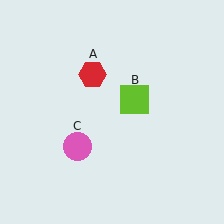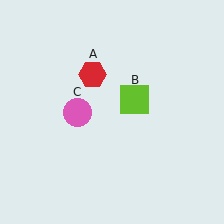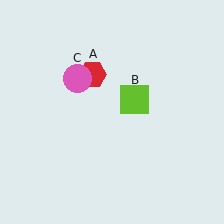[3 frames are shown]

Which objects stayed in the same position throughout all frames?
Red hexagon (object A) and lime square (object B) remained stationary.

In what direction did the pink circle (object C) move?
The pink circle (object C) moved up.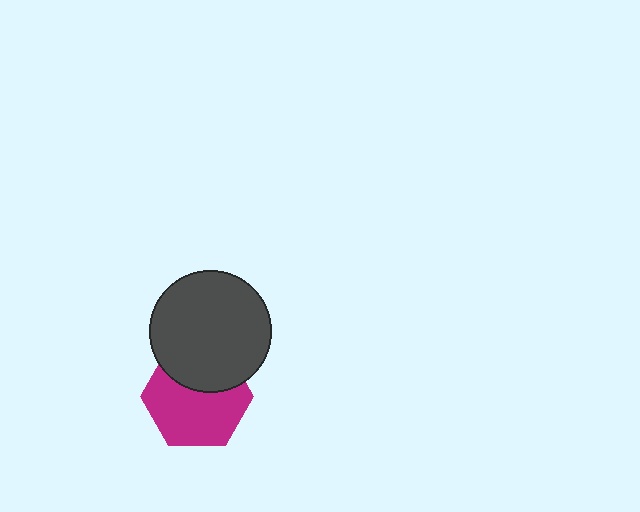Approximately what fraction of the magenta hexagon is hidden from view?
Roughly 35% of the magenta hexagon is hidden behind the dark gray circle.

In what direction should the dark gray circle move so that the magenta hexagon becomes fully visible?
The dark gray circle should move up. That is the shortest direction to clear the overlap and leave the magenta hexagon fully visible.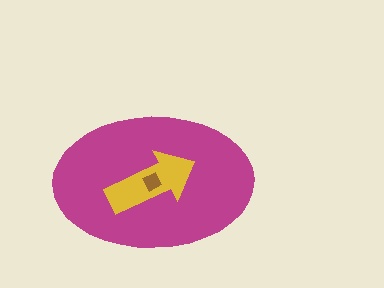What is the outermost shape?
The magenta ellipse.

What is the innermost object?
The brown square.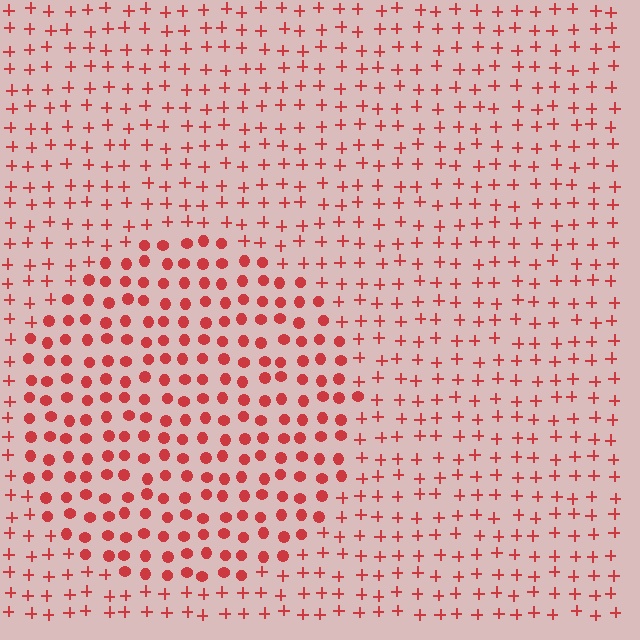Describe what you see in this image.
The image is filled with small red elements arranged in a uniform grid. A circle-shaped region contains circles, while the surrounding area contains plus signs. The boundary is defined purely by the change in element shape.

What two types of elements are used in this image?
The image uses circles inside the circle region and plus signs outside it.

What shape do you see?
I see a circle.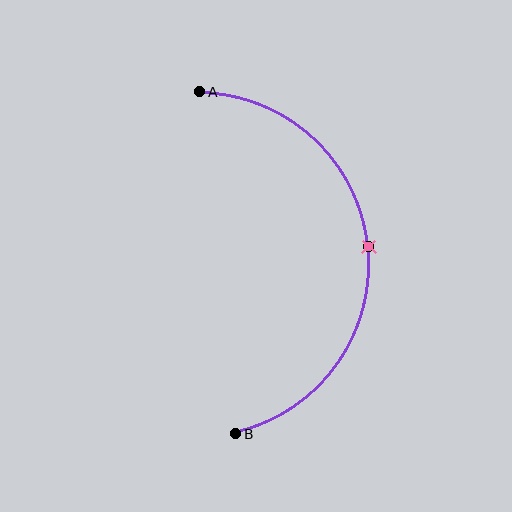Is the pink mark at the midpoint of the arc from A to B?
Yes. The pink mark lies on the arc at equal arc-length from both A and B — it is the arc midpoint.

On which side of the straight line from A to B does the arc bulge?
The arc bulges to the right of the straight line connecting A and B.